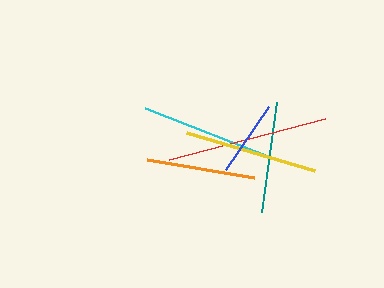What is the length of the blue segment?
The blue segment is approximately 77 pixels long.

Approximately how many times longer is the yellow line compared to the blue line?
The yellow line is approximately 1.7 times the length of the blue line.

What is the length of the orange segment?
The orange segment is approximately 109 pixels long.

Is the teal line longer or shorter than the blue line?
The teal line is longer than the blue line.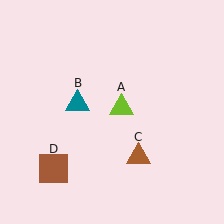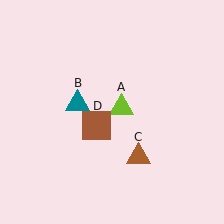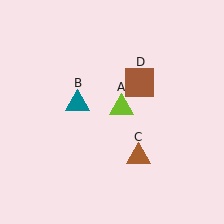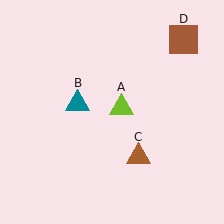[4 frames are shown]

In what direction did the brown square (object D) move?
The brown square (object D) moved up and to the right.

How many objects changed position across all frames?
1 object changed position: brown square (object D).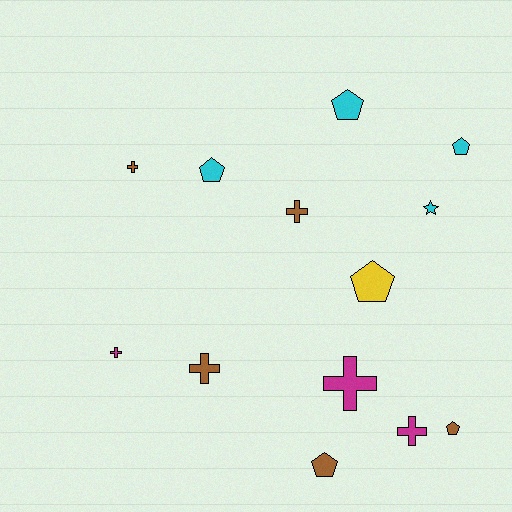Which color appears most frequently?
Brown, with 5 objects.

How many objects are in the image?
There are 13 objects.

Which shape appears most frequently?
Pentagon, with 6 objects.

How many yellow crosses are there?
There are no yellow crosses.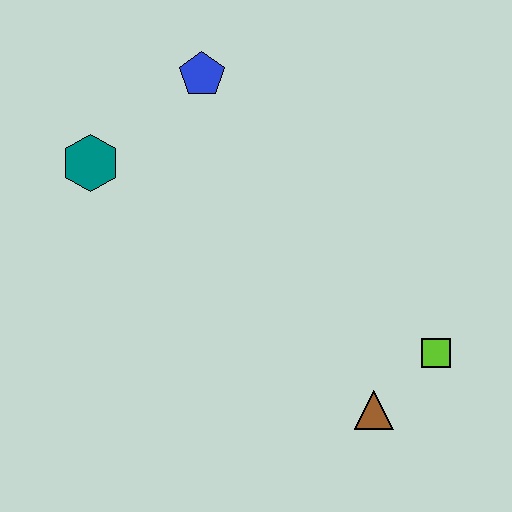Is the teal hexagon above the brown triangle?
Yes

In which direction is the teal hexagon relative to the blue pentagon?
The teal hexagon is to the left of the blue pentagon.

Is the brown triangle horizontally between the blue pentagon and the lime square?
Yes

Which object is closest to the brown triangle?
The lime square is closest to the brown triangle.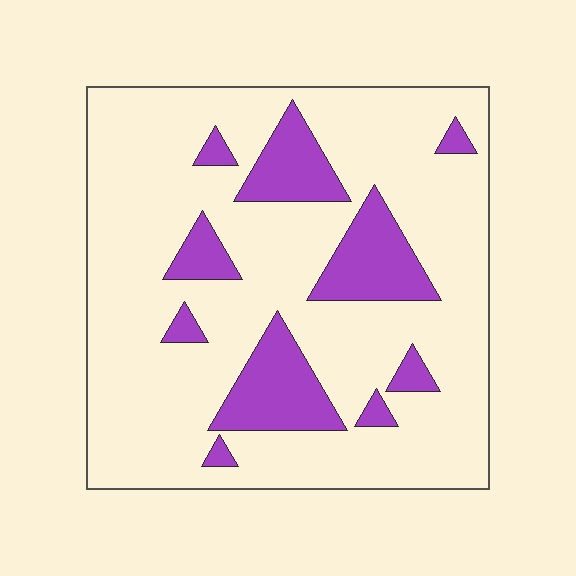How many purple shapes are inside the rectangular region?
10.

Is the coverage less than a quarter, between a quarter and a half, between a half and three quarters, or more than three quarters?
Less than a quarter.